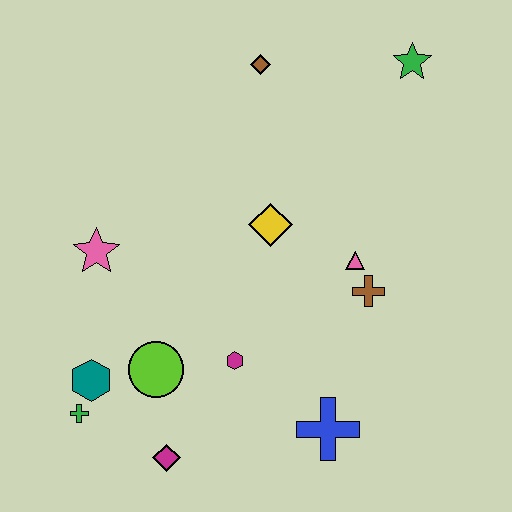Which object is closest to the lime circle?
The teal hexagon is closest to the lime circle.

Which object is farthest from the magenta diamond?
The green star is farthest from the magenta diamond.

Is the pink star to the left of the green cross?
No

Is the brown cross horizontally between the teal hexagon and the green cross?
No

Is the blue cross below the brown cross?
Yes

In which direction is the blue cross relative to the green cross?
The blue cross is to the right of the green cross.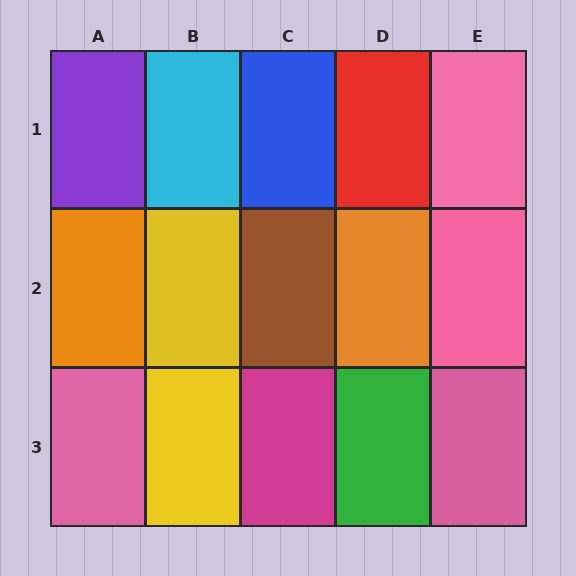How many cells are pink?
4 cells are pink.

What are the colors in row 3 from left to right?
Pink, yellow, magenta, green, pink.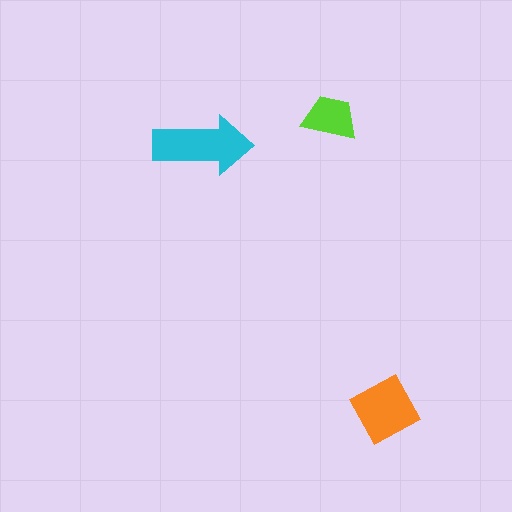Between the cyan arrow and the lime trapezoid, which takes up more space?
The cyan arrow.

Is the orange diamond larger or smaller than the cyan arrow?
Smaller.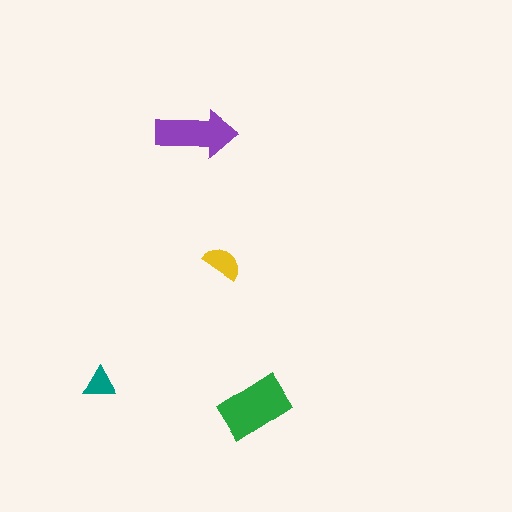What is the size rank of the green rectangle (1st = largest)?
1st.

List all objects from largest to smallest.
The green rectangle, the purple arrow, the yellow semicircle, the teal triangle.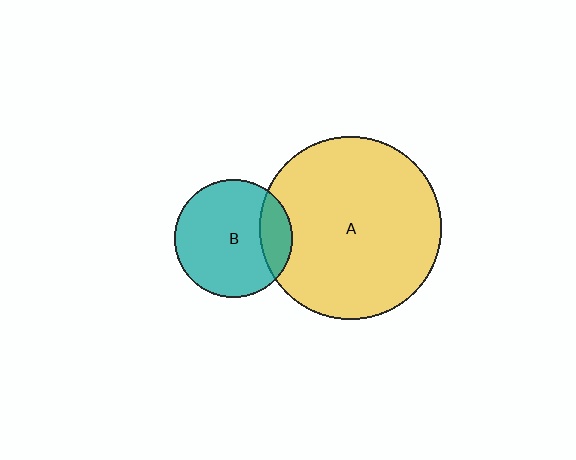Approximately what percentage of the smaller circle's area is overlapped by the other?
Approximately 20%.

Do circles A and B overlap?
Yes.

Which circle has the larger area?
Circle A (yellow).